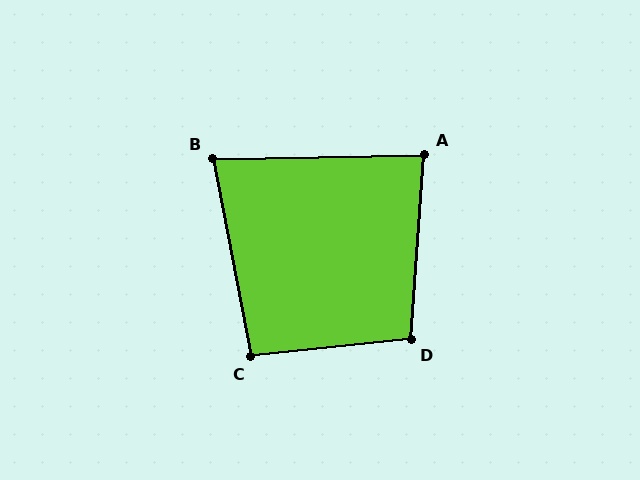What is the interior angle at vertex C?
Approximately 95 degrees (obtuse).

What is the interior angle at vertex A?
Approximately 85 degrees (acute).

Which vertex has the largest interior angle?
D, at approximately 100 degrees.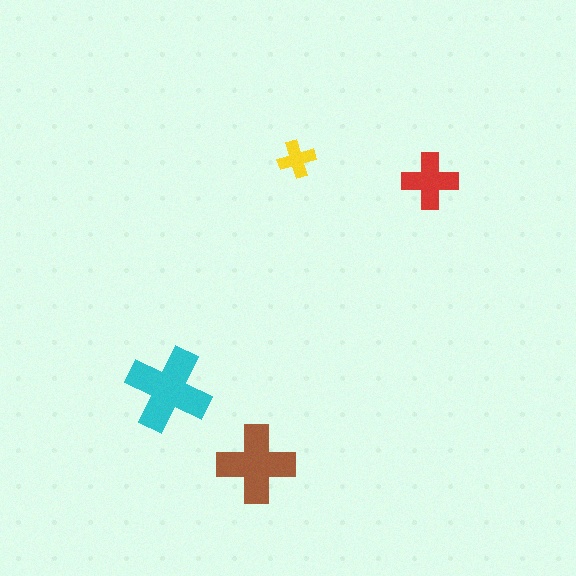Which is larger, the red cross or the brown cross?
The brown one.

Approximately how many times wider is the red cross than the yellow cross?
About 1.5 times wider.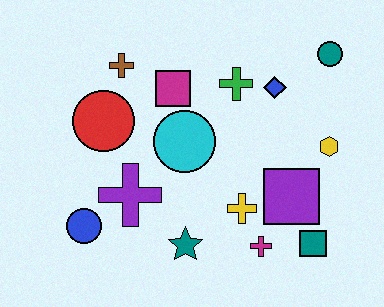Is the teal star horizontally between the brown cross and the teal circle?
Yes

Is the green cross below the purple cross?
No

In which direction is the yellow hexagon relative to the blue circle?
The yellow hexagon is to the right of the blue circle.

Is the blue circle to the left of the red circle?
Yes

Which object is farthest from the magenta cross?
The brown cross is farthest from the magenta cross.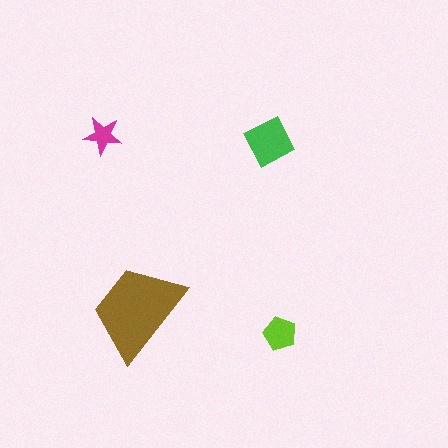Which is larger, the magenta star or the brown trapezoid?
The brown trapezoid.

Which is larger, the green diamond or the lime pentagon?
The green diamond.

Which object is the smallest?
The magenta star.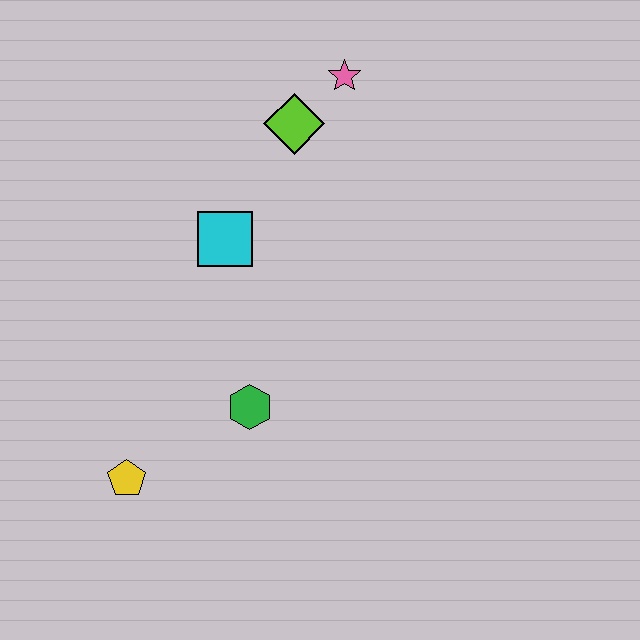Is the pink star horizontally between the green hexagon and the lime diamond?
No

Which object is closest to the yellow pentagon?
The green hexagon is closest to the yellow pentagon.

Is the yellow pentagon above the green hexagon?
No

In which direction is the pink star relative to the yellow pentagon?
The pink star is above the yellow pentagon.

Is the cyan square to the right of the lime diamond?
No